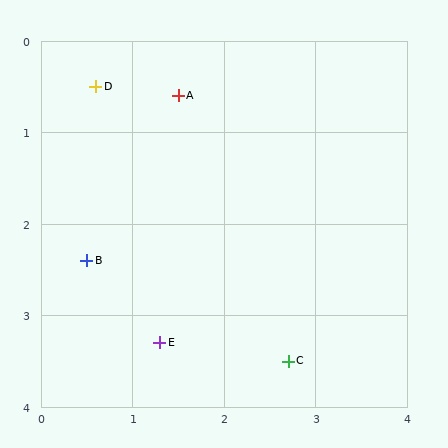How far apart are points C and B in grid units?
Points C and B are about 2.5 grid units apart.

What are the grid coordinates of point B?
Point B is at approximately (0.5, 2.4).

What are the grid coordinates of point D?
Point D is at approximately (0.6, 0.5).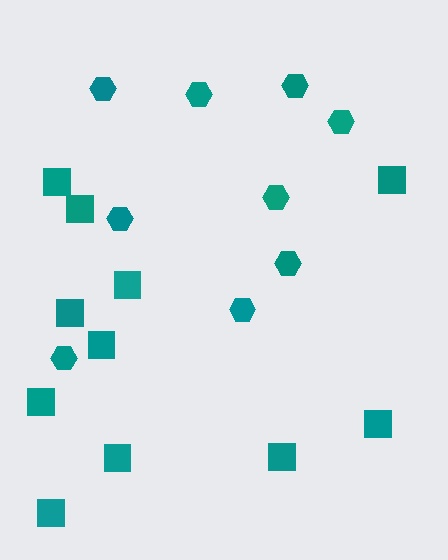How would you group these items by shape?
There are 2 groups: one group of squares (11) and one group of hexagons (9).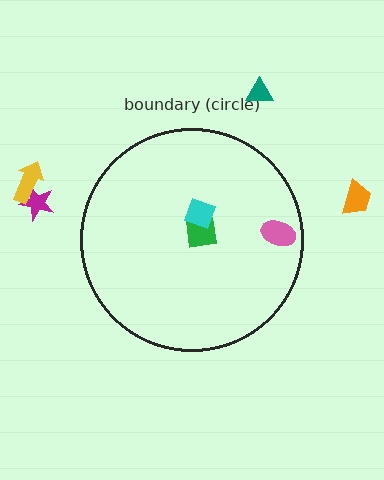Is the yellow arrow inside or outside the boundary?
Outside.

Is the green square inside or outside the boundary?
Inside.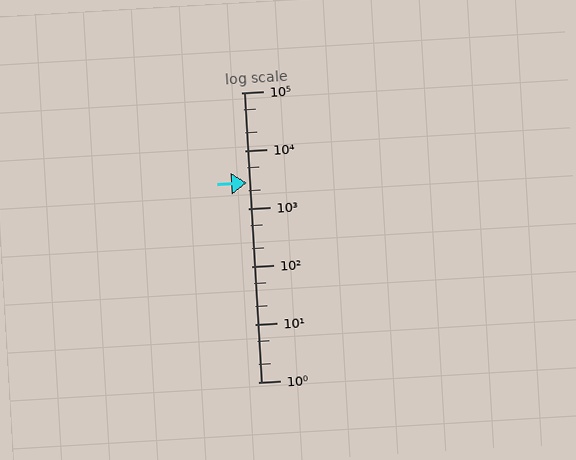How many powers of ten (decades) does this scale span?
The scale spans 5 decades, from 1 to 100000.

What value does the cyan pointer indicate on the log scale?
The pointer indicates approximately 2700.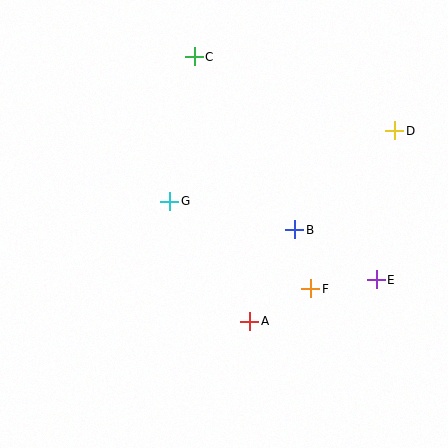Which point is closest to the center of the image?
Point G at (170, 201) is closest to the center.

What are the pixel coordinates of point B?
Point B is at (295, 230).